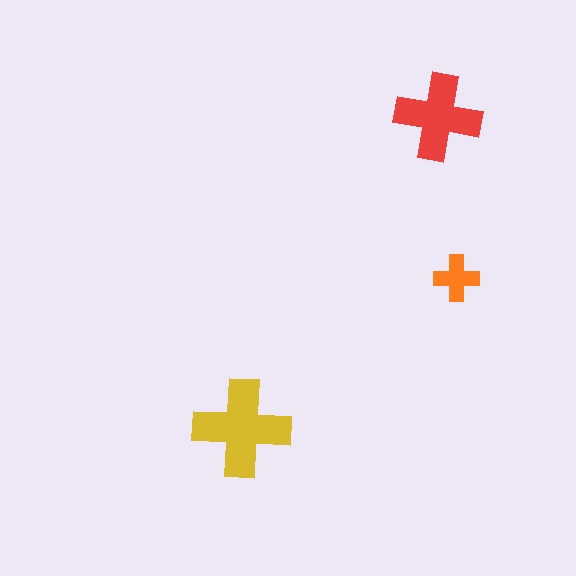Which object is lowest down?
The yellow cross is bottommost.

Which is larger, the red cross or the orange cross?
The red one.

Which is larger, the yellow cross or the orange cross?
The yellow one.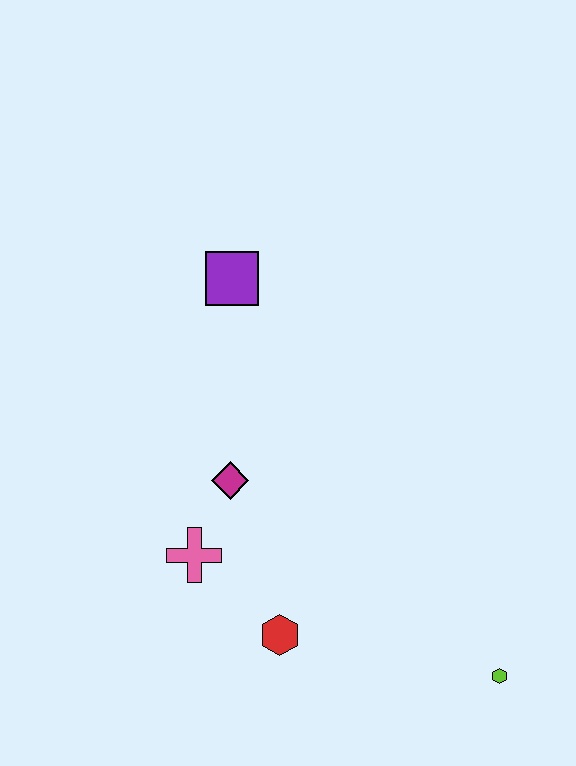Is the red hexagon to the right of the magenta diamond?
Yes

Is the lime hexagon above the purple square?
No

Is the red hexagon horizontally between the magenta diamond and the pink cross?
No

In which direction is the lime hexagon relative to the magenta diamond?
The lime hexagon is to the right of the magenta diamond.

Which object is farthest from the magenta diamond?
The lime hexagon is farthest from the magenta diamond.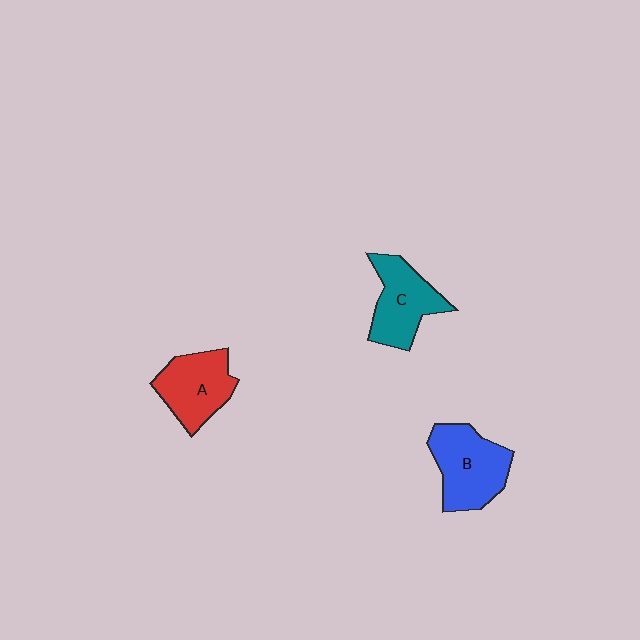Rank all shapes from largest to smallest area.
From largest to smallest: B (blue), C (teal), A (red).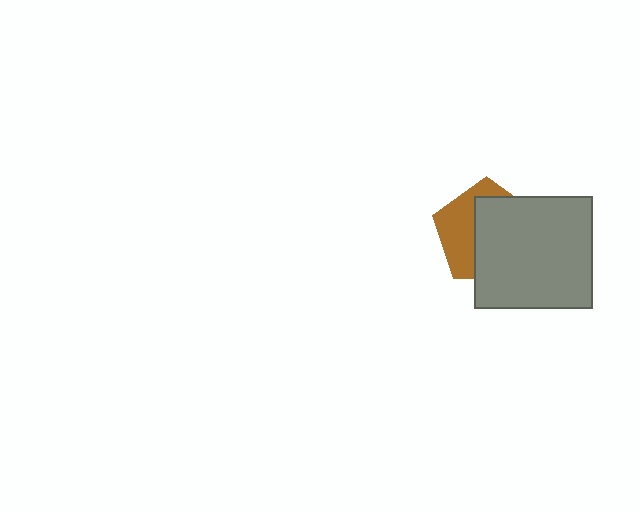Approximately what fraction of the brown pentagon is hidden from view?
Roughly 61% of the brown pentagon is hidden behind the gray rectangle.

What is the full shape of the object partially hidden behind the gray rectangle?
The partially hidden object is a brown pentagon.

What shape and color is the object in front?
The object in front is a gray rectangle.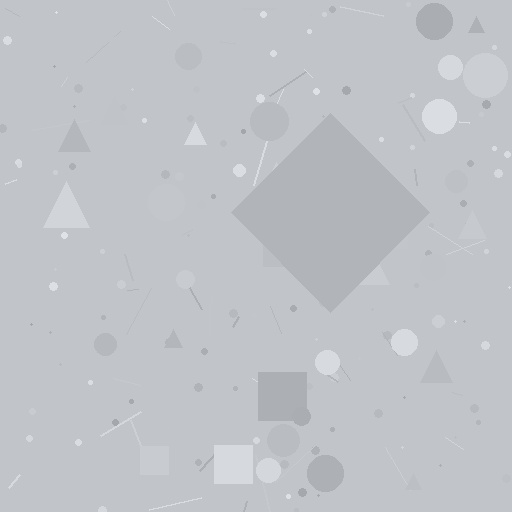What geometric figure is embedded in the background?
A diamond is embedded in the background.